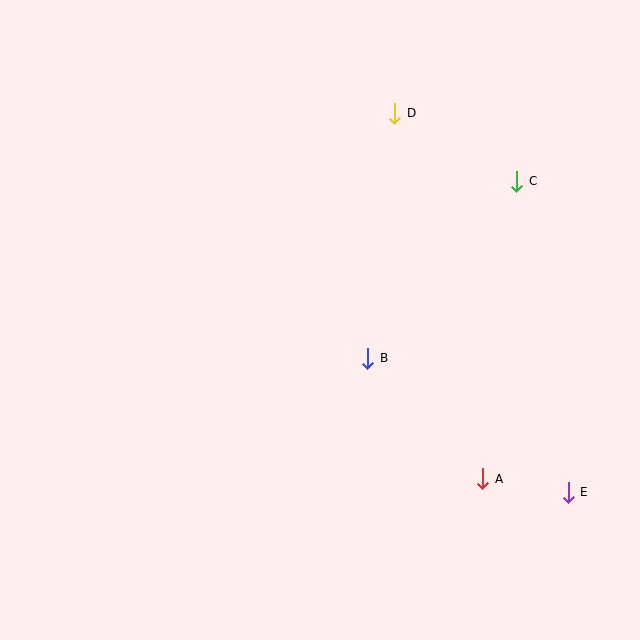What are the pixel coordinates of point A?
Point A is at (483, 479).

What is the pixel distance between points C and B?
The distance between C and B is 232 pixels.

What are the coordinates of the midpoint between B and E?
The midpoint between B and E is at (468, 425).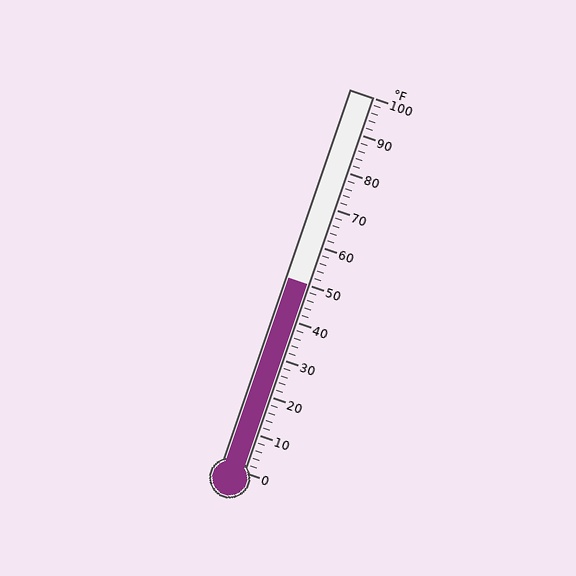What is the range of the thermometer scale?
The thermometer scale ranges from 0°F to 100°F.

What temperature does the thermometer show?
The thermometer shows approximately 50°F.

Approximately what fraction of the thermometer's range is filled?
The thermometer is filled to approximately 50% of its range.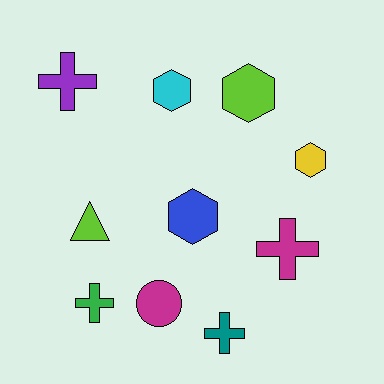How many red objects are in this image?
There are no red objects.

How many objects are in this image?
There are 10 objects.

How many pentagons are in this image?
There are no pentagons.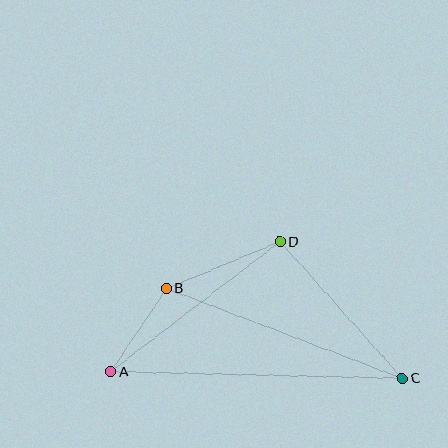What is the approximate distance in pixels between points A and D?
The distance between A and D is approximately 213 pixels.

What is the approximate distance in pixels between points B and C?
The distance between B and C is approximately 252 pixels.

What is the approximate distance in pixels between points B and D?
The distance between B and D is approximately 123 pixels.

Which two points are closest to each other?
Points A and B are closest to each other.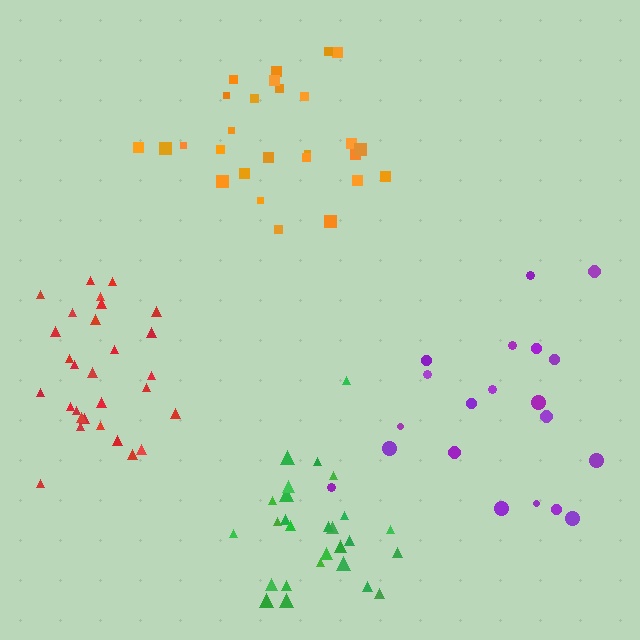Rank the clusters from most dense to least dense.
green, red, orange, purple.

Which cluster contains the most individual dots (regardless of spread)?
Red (29).